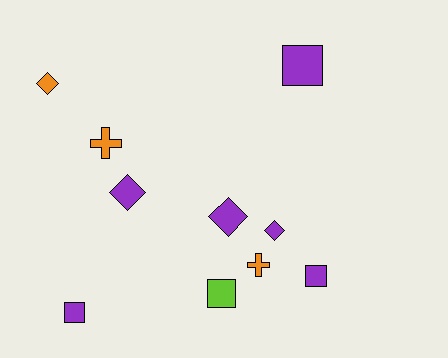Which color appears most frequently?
Purple, with 6 objects.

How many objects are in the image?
There are 10 objects.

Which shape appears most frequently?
Diamond, with 4 objects.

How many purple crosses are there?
There are no purple crosses.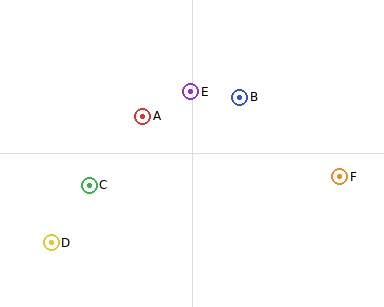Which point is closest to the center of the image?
Point E at (191, 92) is closest to the center.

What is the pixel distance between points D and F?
The distance between D and F is 296 pixels.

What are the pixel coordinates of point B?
Point B is at (240, 97).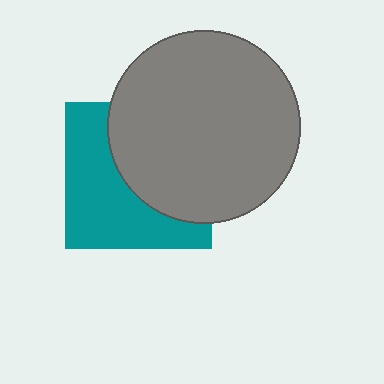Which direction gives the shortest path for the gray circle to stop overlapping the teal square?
Moving right gives the shortest separation.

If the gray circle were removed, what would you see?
You would see the complete teal square.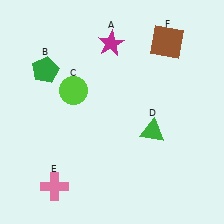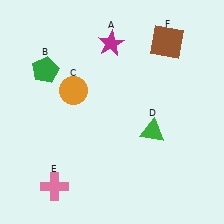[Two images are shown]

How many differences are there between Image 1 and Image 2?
There is 1 difference between the two images.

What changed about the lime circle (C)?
In Image 1, C is lime. In Image 2, it changed to orange.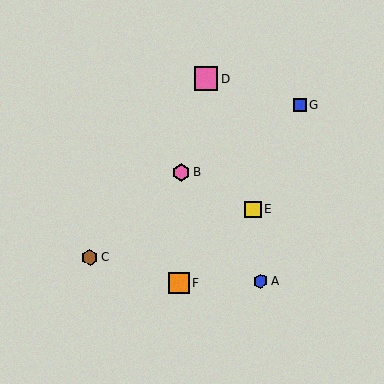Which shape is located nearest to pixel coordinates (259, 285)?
The blue hexagon (labeled A) at (260, 281) is nearest to that location.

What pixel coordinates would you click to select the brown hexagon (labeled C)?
Click at (90, 257) to select the brown hexagon C.